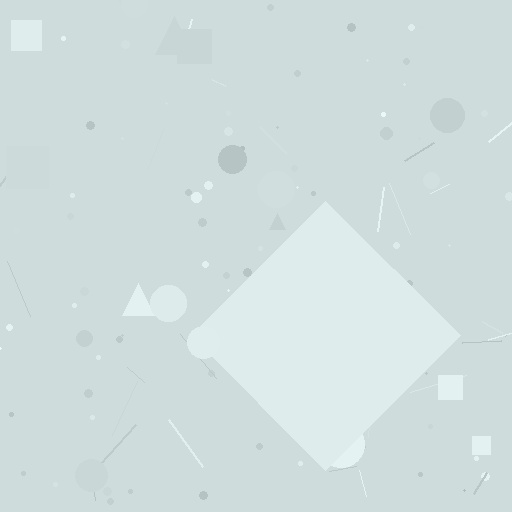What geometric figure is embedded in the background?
A diamond is embedded in the background.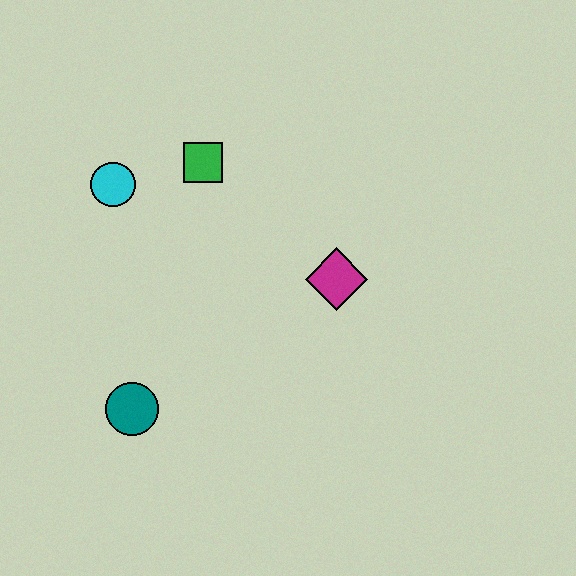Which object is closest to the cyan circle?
The green square is closest to the cyan circle.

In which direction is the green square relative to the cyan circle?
The green square is to the right of the cyan circle.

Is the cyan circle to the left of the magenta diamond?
Yes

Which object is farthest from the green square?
The teal circle is farthest from the green square.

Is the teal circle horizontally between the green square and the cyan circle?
Yes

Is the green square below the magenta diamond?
No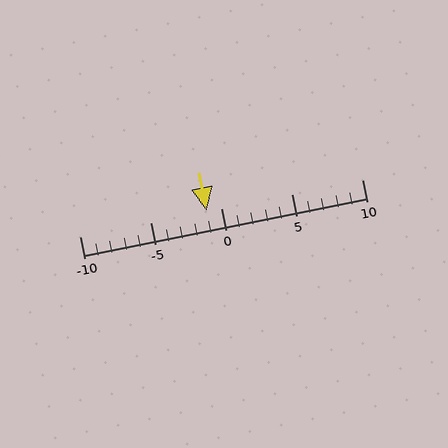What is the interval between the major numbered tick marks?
The major tick marks are spaced 5 units apart.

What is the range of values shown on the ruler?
The ruler shows values from -10 to 10.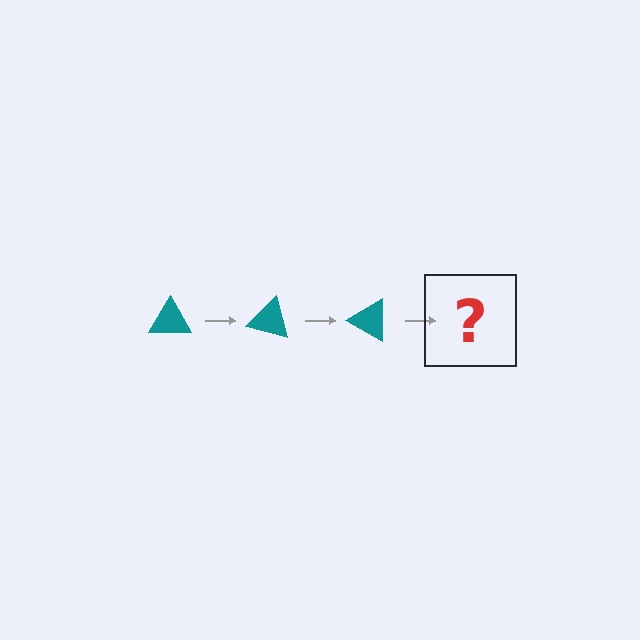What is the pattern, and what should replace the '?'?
The pattern is that the triangle rotates 15 degrees each step. The '?' should be a teal triangle rotated 45 degrees.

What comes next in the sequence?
The next element should be a teal triangle rotated 45 degrees.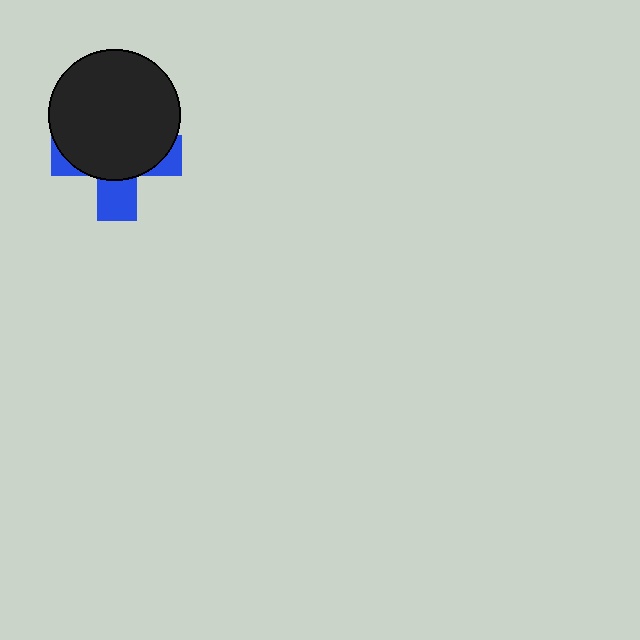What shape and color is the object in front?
The object in front is a black circle.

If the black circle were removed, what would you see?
You would see the complete blue cross.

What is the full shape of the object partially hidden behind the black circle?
The partially hidden object is a blue cross.